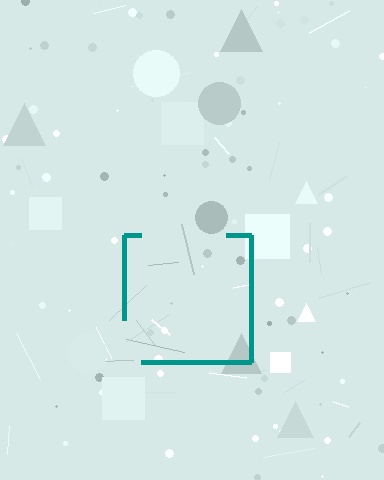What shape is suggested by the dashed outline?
The dashed outline suggests a square.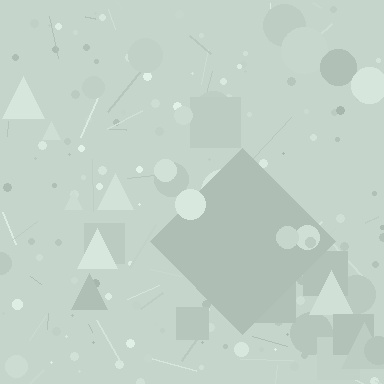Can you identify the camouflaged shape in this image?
The camouflaged shape is a diamond.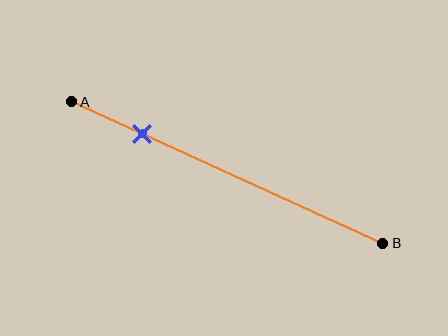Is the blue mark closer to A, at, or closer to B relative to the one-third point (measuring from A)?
The blue mark is closer to point A than the one-third point of segment AB.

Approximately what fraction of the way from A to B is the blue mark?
The blue mark is approximately 25% of the way from A to B.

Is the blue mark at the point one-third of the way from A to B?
No, the mark is at about 25% from A, not at the 33% one-third point.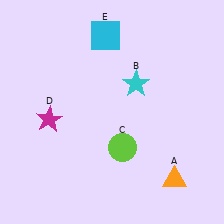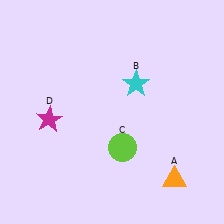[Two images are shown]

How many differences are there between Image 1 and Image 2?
There is 1 difference between the two images.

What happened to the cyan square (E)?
The cyan square (E) was removed in Image 2. It was in the top-left area of Image 1.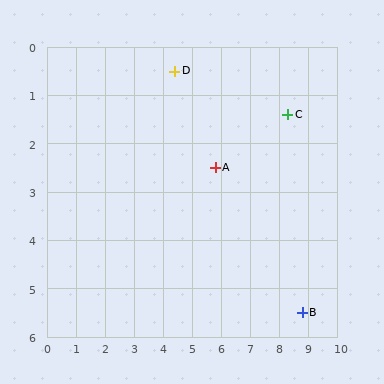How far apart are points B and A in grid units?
Points B and A are about 4.2 grid units apart.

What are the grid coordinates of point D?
Point D is at approximately (4.4, 0.5).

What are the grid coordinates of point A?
Point A is at approximately (5.8, 2.5).